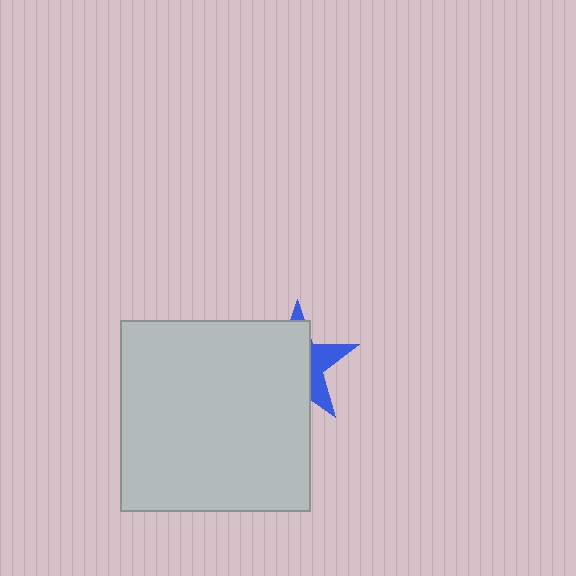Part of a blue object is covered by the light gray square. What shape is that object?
It is a star.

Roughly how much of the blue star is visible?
A small part of it is visible (roughly 32%).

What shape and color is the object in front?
The object in front is a light gray square.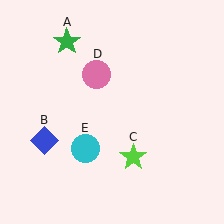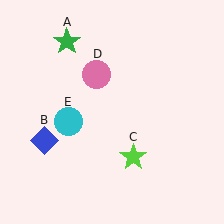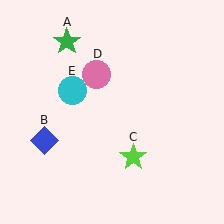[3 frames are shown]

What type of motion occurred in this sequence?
The cyan circle (object E) rotated clockwise around the center of the scene.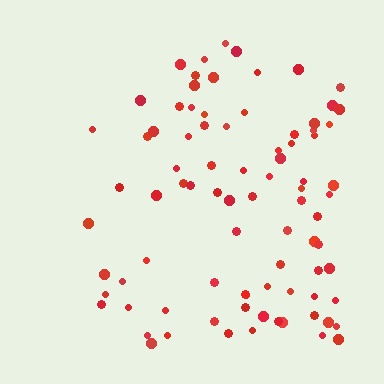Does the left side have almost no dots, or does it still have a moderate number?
Still a moderate number, just noticeably fewer than the right.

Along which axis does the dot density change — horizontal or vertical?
Horizontal.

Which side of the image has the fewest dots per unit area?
The left.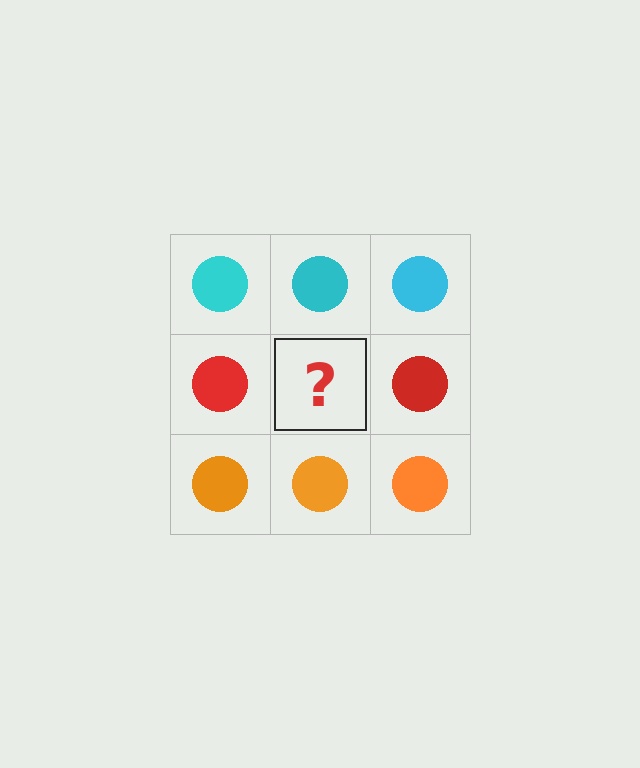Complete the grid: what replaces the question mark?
The question mark should be replaced with a red circle.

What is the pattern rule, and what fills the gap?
The rule is that each row has a consistent color. The gap should be filled with a red circle.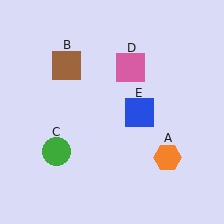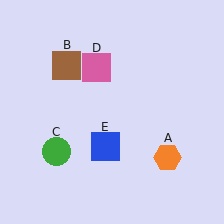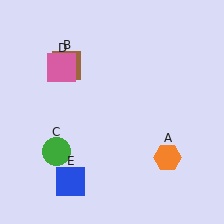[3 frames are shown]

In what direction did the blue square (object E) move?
The blue square (object E) moved down and to the left.